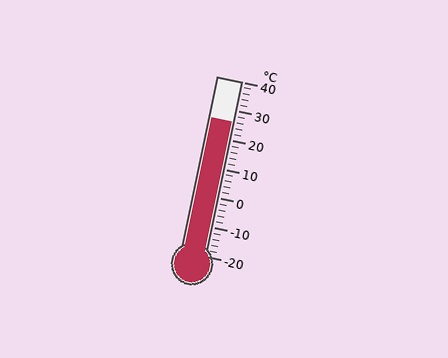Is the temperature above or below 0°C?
The temperature is above 0°C.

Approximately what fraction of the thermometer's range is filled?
The thermometer is filled to approximately 75% of its range.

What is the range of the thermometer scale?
The thermometer scale ranges from -20°C to 40°C.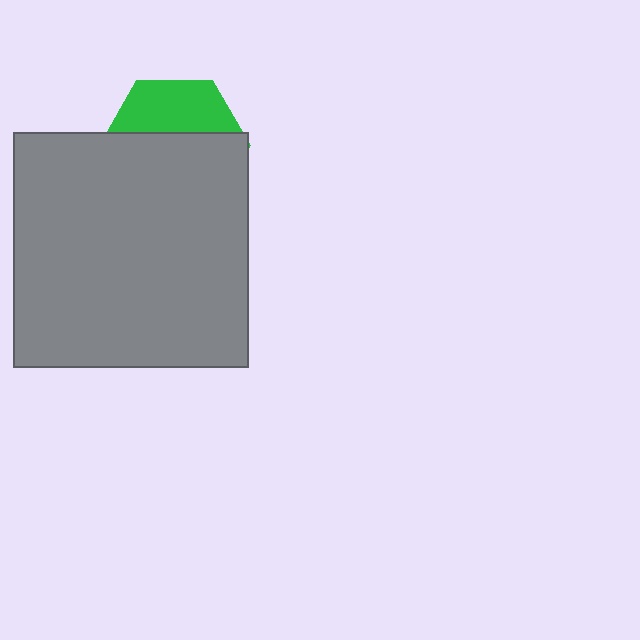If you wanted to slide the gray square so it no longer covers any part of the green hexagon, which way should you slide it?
Slide it down — that is the most direct way to separate the two shapes.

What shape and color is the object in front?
The object in front is a gray square.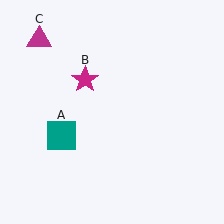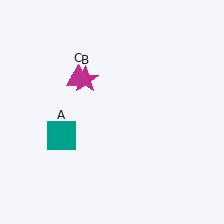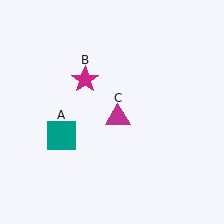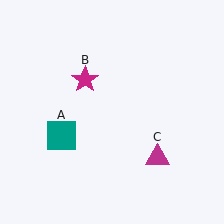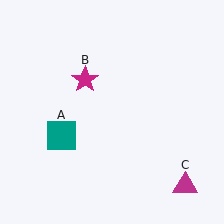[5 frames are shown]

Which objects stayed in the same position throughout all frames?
Teal square (object A) and magenta star (object B) remained stationary.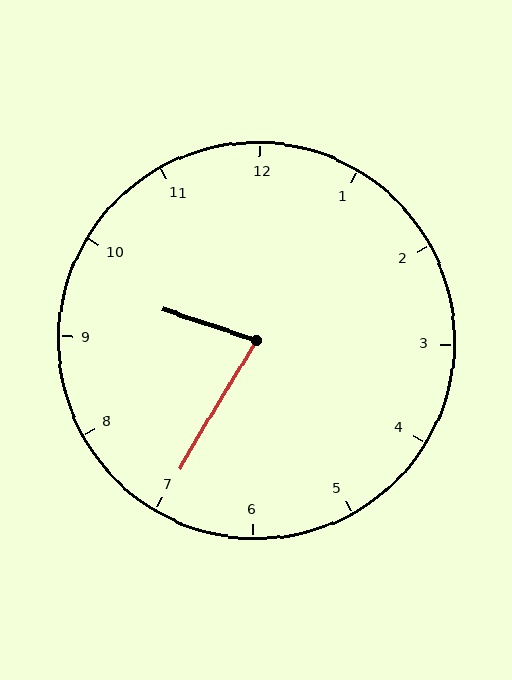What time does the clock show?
9:35.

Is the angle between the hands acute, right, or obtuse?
It is acute.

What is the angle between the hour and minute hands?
Approximately 78 degrees.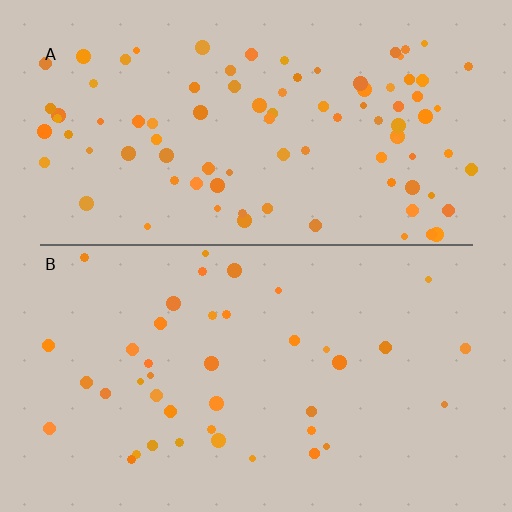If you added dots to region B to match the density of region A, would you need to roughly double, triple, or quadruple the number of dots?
Approximately double.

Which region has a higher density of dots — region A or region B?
A (the top).